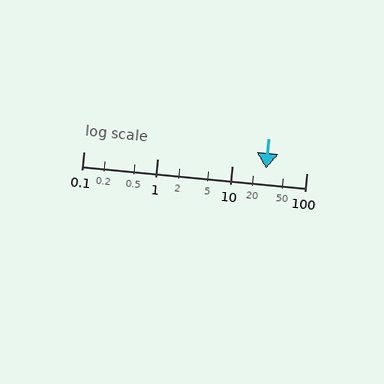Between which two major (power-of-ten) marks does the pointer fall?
The pointer is between 10 and 100.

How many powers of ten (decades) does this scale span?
The scale spans 3 decades, from 0.1 to 100.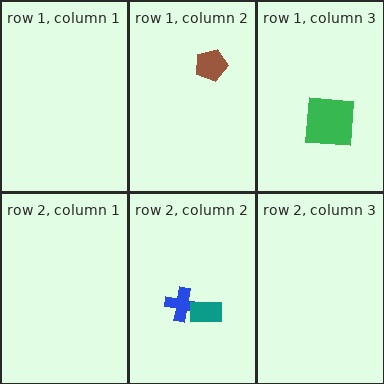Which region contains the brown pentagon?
The row 1, column 2 region.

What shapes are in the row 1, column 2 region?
The brown pentagon.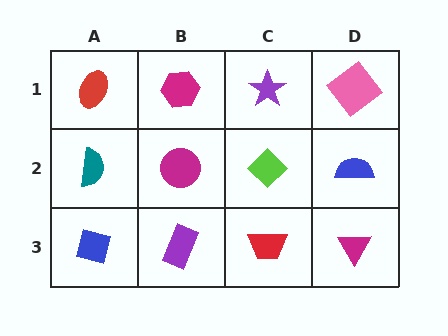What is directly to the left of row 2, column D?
A lime diamond.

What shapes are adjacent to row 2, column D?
A pink diamond (row 1, column D), a magenta triangle (row 3, column D), a lime diamond (row 2, column C).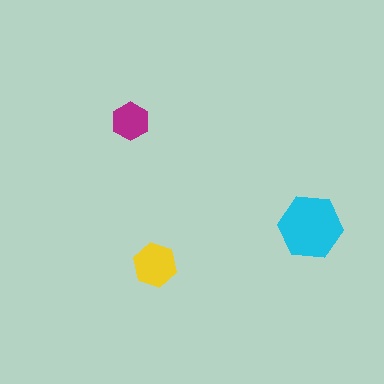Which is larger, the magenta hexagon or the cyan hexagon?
The cyan one.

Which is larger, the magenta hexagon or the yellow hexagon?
The yellow one.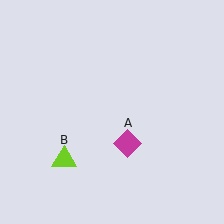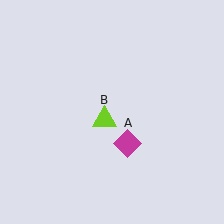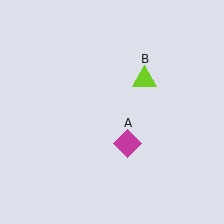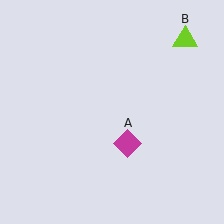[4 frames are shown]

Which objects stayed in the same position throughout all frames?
Magenta diamond (object A) remained stationary.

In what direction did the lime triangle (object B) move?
The lime triangle (object B) moved up and to the right.